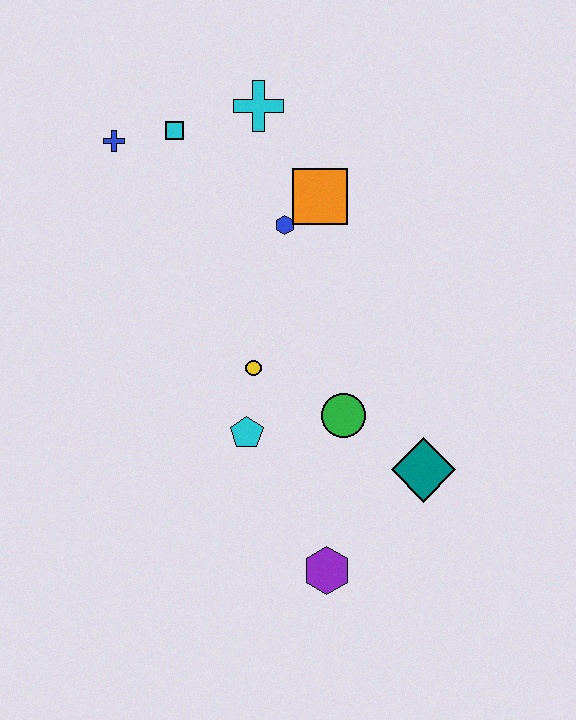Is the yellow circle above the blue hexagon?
No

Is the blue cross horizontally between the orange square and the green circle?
No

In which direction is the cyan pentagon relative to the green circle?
The cyan pentagon is to the left of the green circle.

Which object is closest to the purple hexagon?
The teal diamond is closest to the purple hexagon.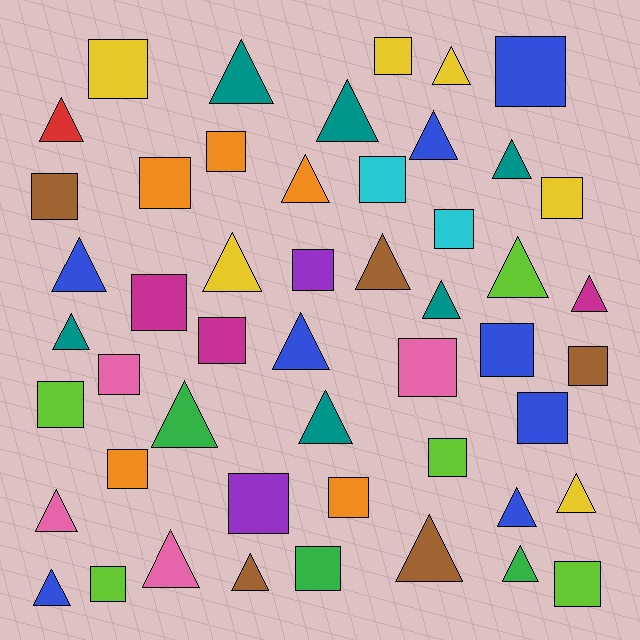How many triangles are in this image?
There are 25 triangles.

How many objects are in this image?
There are 50 objects.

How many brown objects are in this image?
There are 5 brown objects.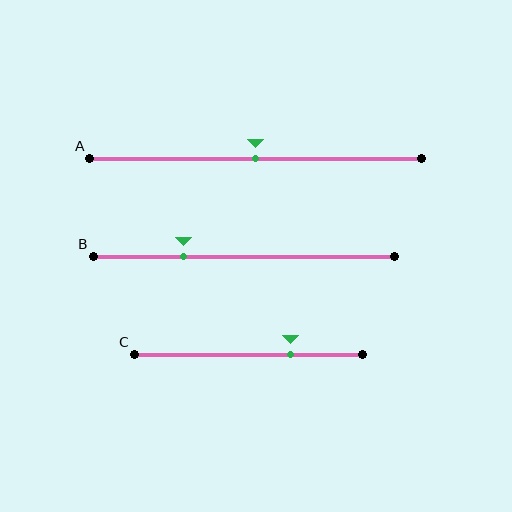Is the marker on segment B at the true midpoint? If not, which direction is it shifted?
No, the marker on segment B is shifted to the left by about 20% of the segment length.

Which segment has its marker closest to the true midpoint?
Segment A has its marker closest to the true midpoint.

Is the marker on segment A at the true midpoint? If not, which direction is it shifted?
Yes, the marker on segment A is at the true midpoint.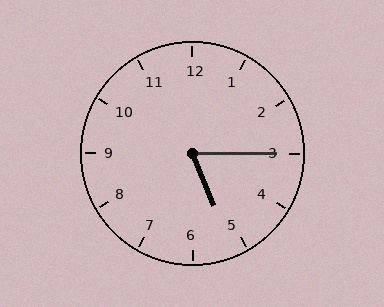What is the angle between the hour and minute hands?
Approximately 68 degrees.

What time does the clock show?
5:15.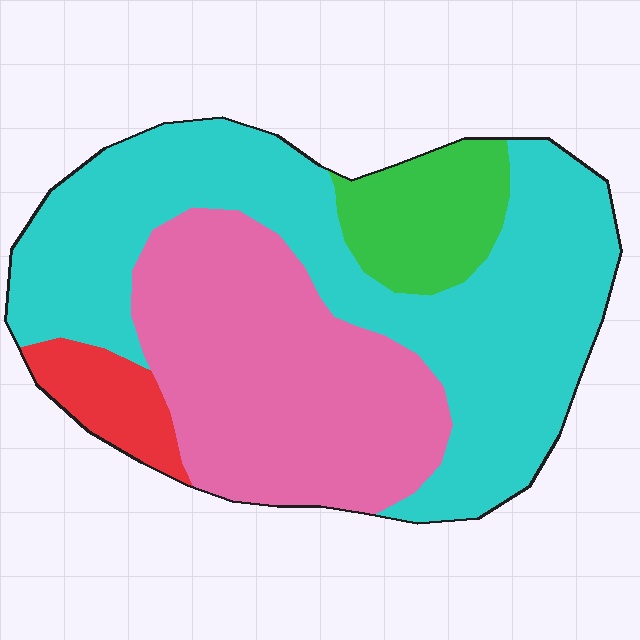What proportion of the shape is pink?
Pink takes up between a quarter and a half of the shape.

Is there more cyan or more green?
Cyan.